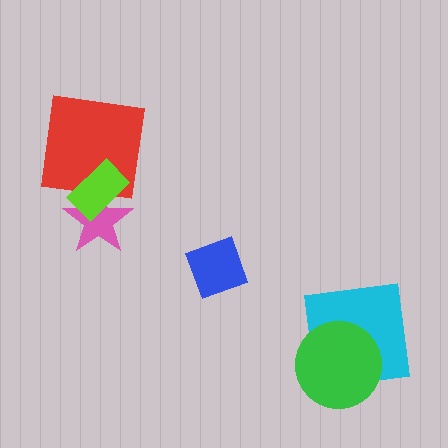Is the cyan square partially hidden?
Yes, it is partially covered by another shape.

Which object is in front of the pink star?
The lime rectangle is in front of the pink star.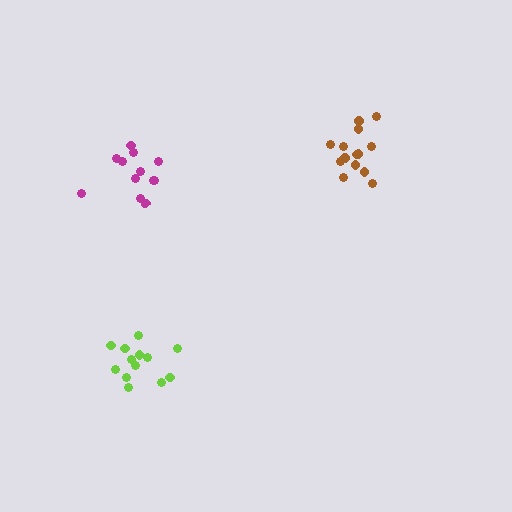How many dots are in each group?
Group 1: 14 dots, Group 2: 13 dots, Group 3: 12 dots (39 total).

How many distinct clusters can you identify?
There are 3 distinct clusters.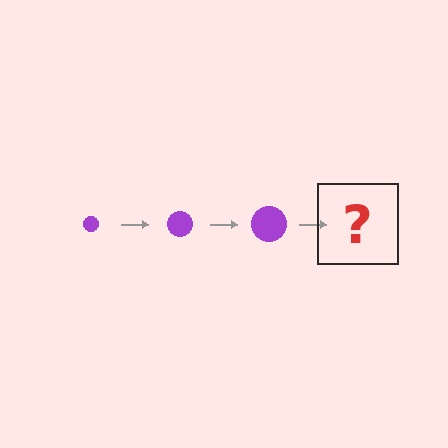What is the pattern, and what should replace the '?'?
The pattern is that the circle gets progressively larger each step. The '?' should be a purple circle, larger than the previous one.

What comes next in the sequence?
The next element should be a purple circle, larger than the previous one.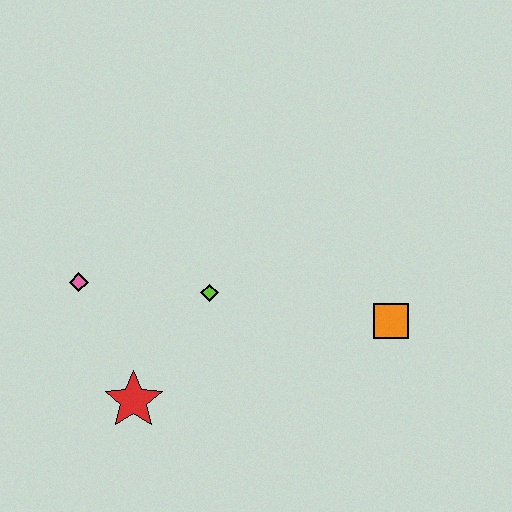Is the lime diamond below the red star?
No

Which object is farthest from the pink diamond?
The orange square is farthest from the pink diamond.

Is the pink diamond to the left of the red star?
Yes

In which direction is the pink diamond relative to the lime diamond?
The pink diamond is to the left of the lime diamond.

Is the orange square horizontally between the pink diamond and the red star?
No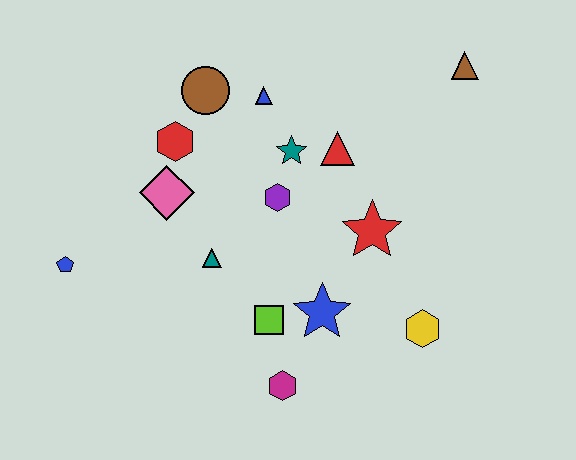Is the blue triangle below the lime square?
No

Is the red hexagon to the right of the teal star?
No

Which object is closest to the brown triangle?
The red triangle is closest to the brown triangle.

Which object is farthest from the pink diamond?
The brown triangle is farthest from the pink diamond.